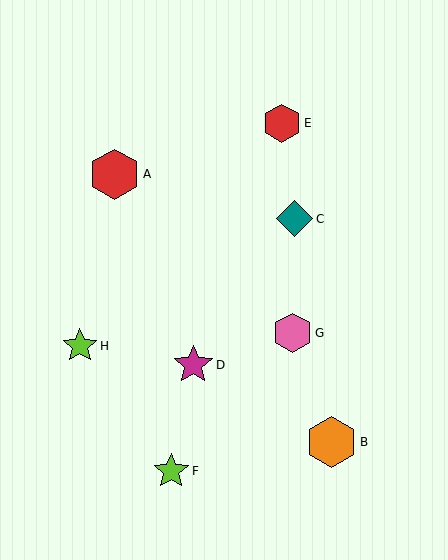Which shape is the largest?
The orange hexagon (labeled B) is the largest.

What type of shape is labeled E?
Shape E is a red hexagon.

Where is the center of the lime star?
The center of the lime star is at (171, 471).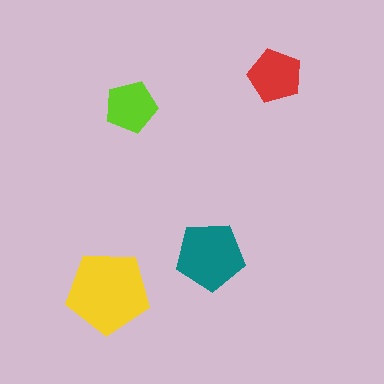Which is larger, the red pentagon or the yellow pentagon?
The yellow one.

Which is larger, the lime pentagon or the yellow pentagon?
The yellow one.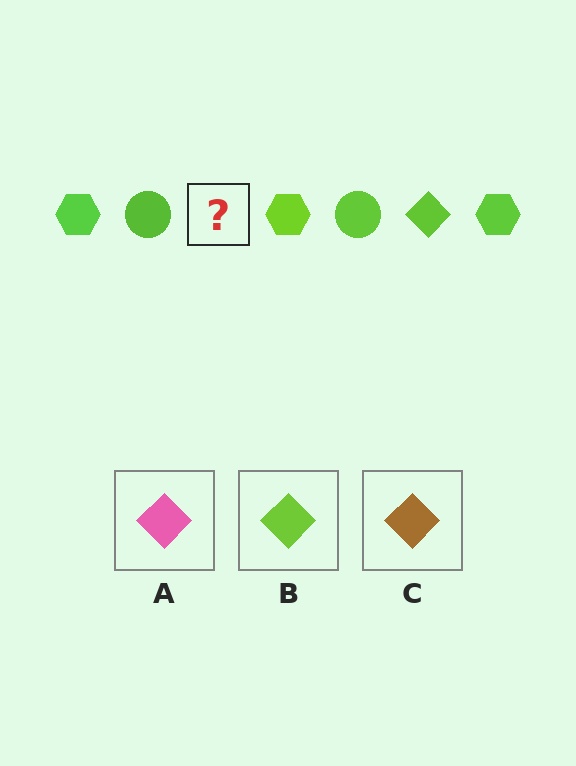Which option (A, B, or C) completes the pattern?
B.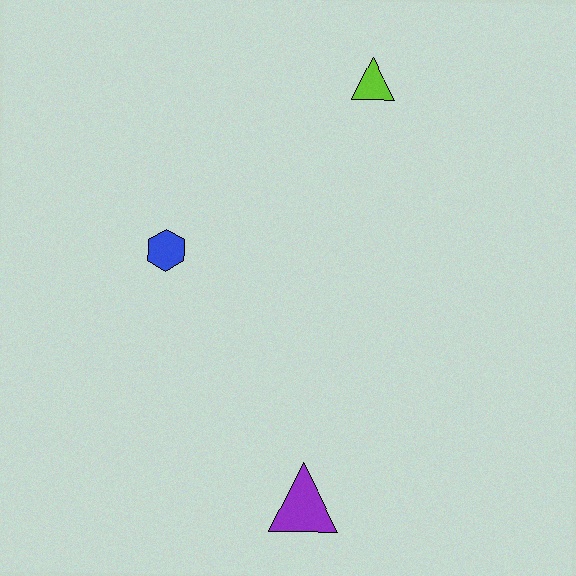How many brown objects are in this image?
There are no brown objects.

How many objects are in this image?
There are 3 objects.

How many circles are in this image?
There are no circles.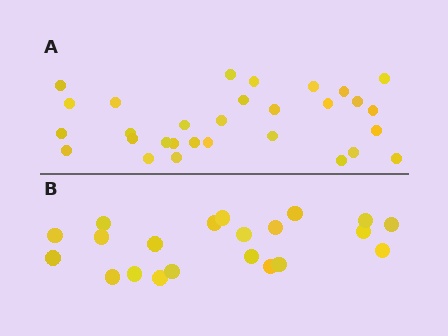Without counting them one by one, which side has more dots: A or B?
Region A (the top region) has more dots.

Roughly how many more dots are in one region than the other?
Region A has roughly 8 or so more dots than region B.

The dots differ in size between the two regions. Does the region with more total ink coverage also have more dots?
No. Region B has more total ink coverage because its dots are larger, but region A actually contains more individual dots. Total area can be misleading — the number of items is what matters here.